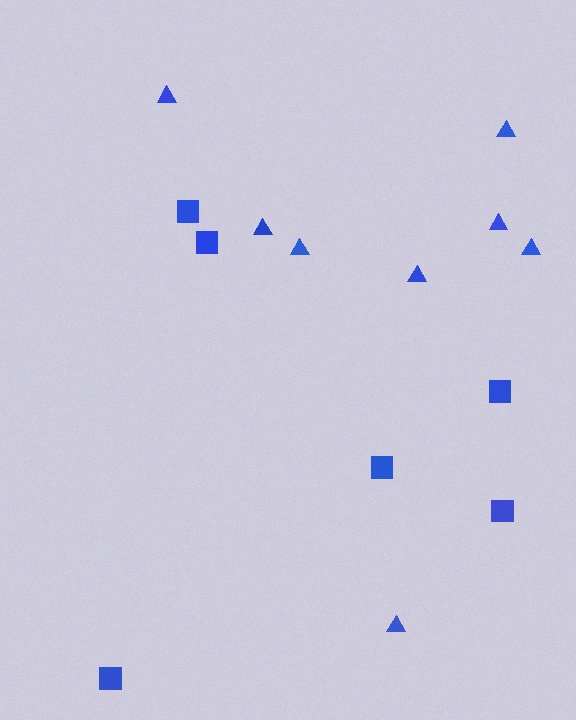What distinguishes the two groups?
There are 2 groups: one group of squares (6) and one group of triangles (8).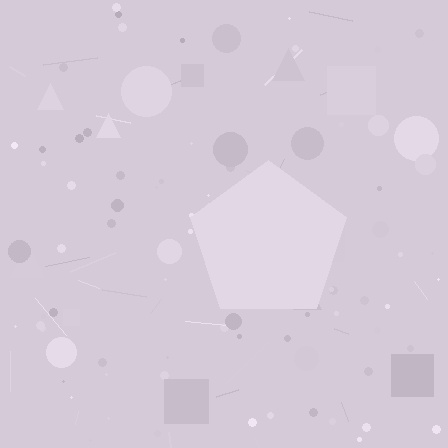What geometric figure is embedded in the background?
A pentagon is embedded in the background.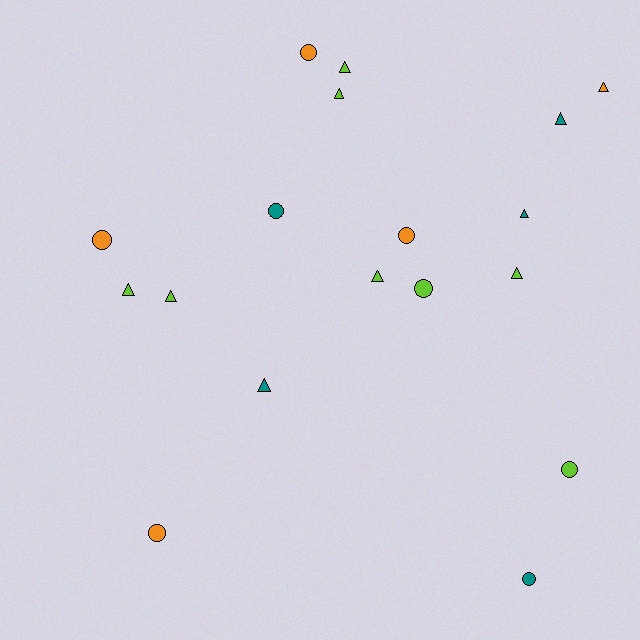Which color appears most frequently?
Lime, with 8 objects.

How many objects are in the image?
There are 18 objects.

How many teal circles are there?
There are 2 teal circles.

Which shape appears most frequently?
Triangle, with 10 objects.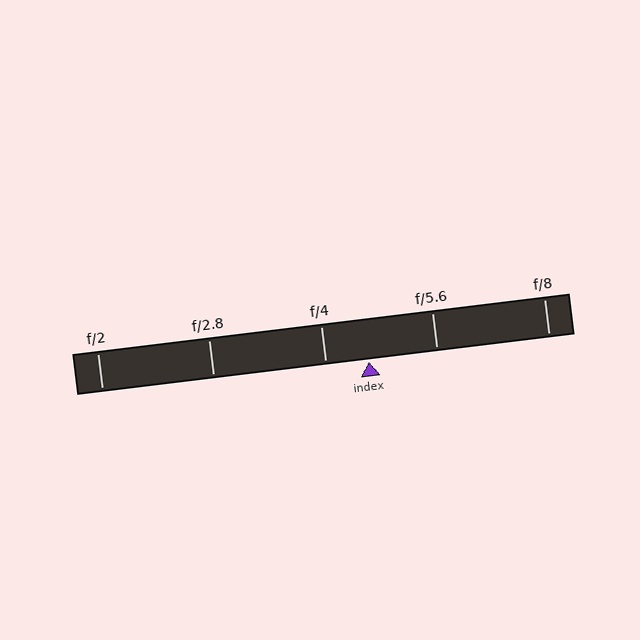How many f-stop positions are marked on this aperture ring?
There are 5 f-stop positions marked.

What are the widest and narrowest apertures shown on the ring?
The widest aperture shown is f/2 and the narrowest is f/8.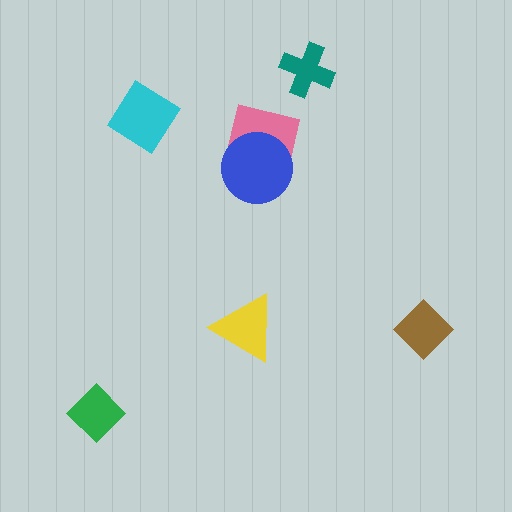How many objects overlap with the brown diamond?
0 objects overlap with the brown diamond.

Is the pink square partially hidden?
Yes, it is partially covered by another shape.